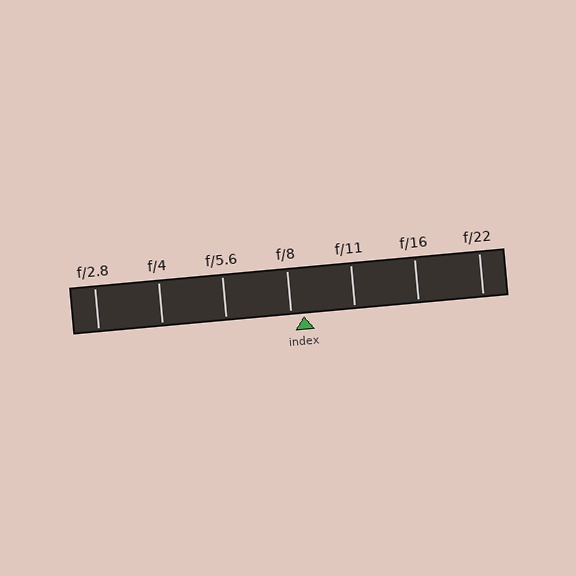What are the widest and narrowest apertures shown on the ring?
The widest aperture shown is f/2.8 and the narrowest is f/22.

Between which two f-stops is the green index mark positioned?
The index mark is between f/8 and f/11.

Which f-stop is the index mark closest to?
The index mark is closest to f/8.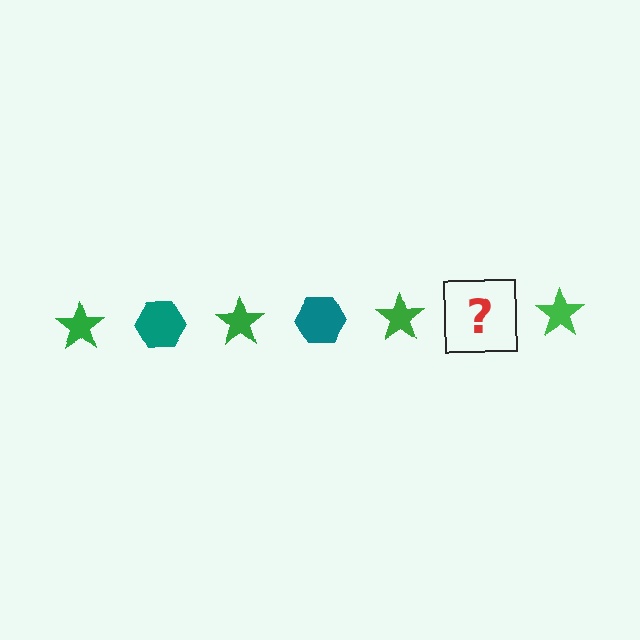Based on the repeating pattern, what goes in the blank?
The blank should be a teal hexagon.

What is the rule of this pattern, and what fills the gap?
The rule is that the pattern alternates between green star and teal hexagon. The gap should be filled with a teal hexagon.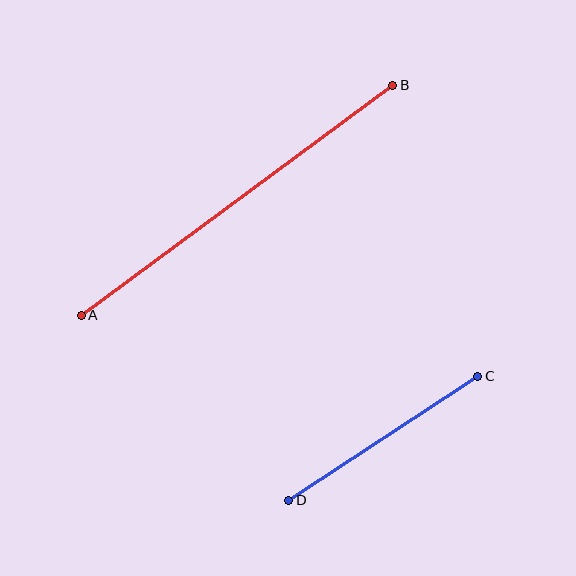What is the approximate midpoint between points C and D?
The midpoint is at approximately (383, 438) pixels.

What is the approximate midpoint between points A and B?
The midpoint is at approximately (237, 200) pixels.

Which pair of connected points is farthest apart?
Points A and B are farthest apart.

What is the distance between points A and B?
The distance is approximately 388 pixels.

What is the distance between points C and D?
The distance is approximately 226 pixels.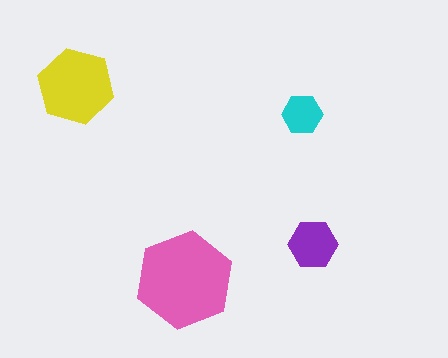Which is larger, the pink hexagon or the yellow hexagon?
The pink one.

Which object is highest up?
The yellow hexagon is topmost.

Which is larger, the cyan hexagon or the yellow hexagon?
The yellow one.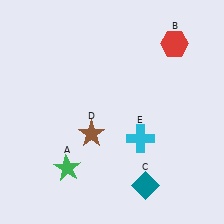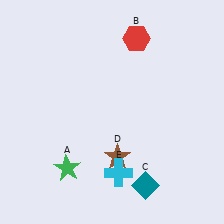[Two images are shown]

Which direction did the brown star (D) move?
The brown star (D) moved right.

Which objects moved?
The objects that moved are: the red hexagon (B), the brown star (D), the cyan cross (E).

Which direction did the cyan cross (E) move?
The cyan cross (E) moved down.